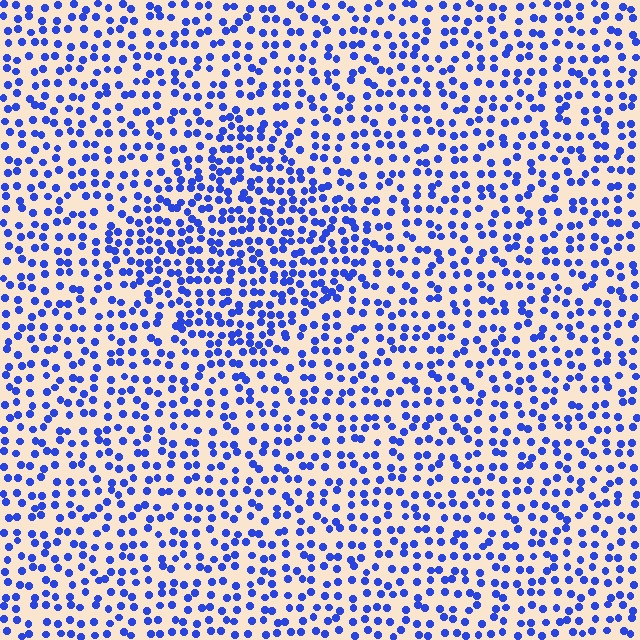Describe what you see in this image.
The image contains small blue elements arranged at two different densities. A diamond-shaped region is visible where the elements are more densely packed than the surrounding area.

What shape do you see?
I see a diamond.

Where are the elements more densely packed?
The elements are more densely packed inside the diamond boundary.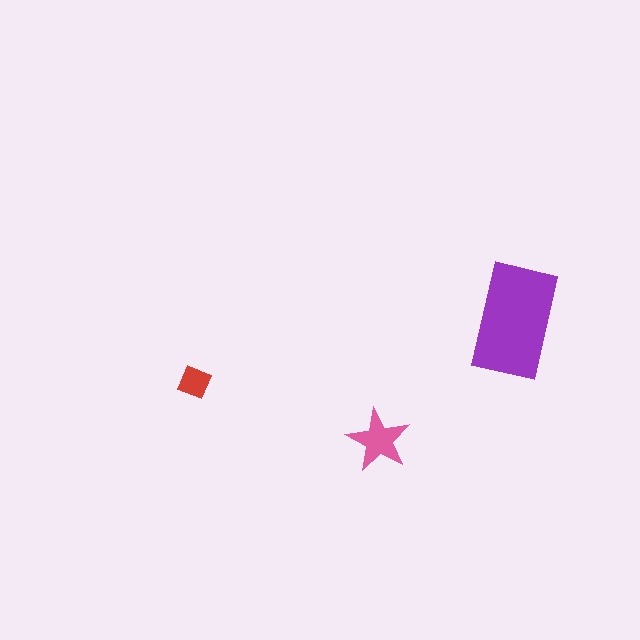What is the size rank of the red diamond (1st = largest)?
3rd.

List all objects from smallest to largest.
The red diamond, the pink star, the purple rectangle.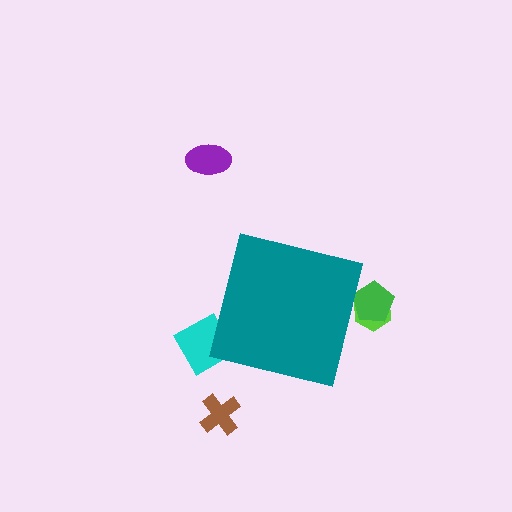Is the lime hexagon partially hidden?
Yes, the lime hexagon is partially hidden behind the teal square.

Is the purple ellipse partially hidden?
No, the purple ellipse is fully visible.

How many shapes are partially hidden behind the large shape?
3 shapes are partially hidden.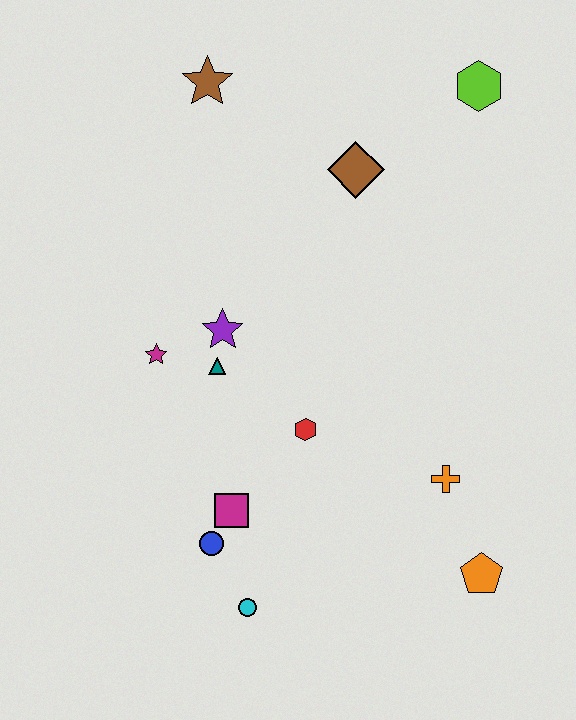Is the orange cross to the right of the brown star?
Yes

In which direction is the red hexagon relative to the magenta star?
The red hexagon is to the right of the magenta star.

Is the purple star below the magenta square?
No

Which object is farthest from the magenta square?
The lime hexagon is farthest from the magenta square.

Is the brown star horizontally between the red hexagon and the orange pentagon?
No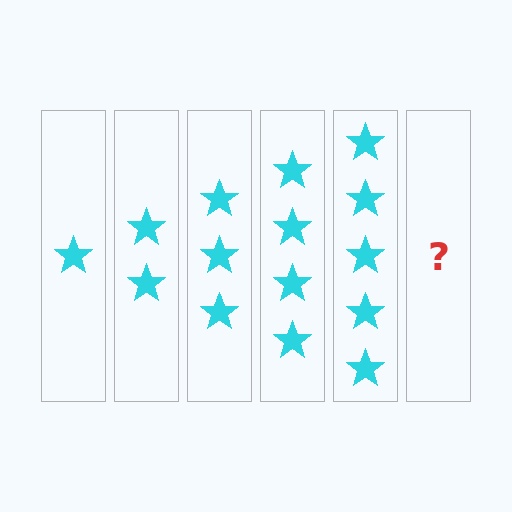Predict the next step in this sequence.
The next step is 6 stars.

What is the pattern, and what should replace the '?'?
The pattern is that each step adds one more star. The '?' should be 6 stars.